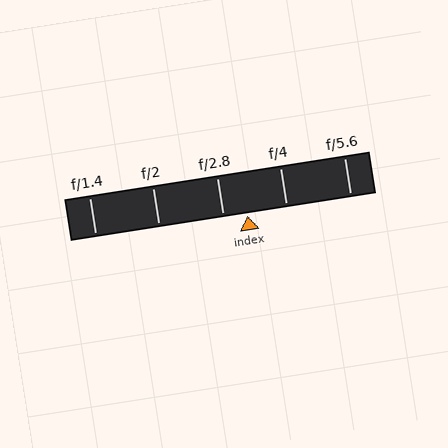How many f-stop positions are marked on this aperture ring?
There are 5 f-stop positions marked.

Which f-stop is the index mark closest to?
The index mark is closest to f/2.8.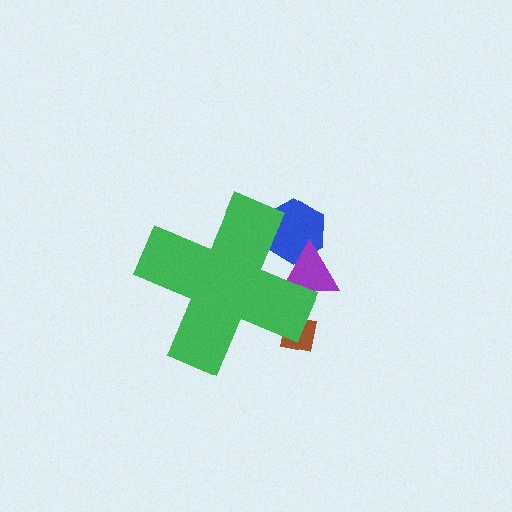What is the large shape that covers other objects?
A green cross.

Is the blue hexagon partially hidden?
Yes, the blue hexagon is partially hidden behind the green cross.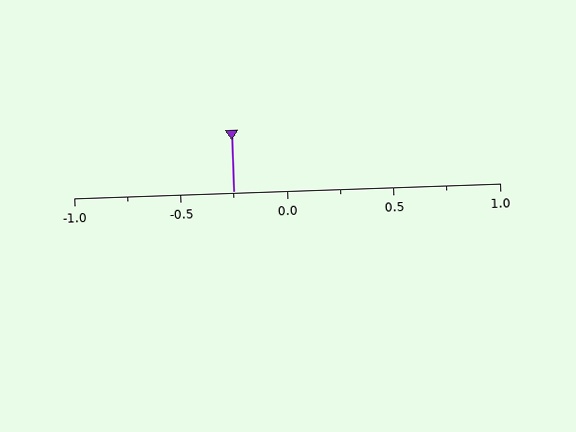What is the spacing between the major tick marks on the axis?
The major ticks are spaced 0.5 apart.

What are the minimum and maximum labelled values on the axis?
The axis runs from -1.0 to 1.0.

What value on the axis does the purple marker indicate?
The marker indicates approximately -0.25.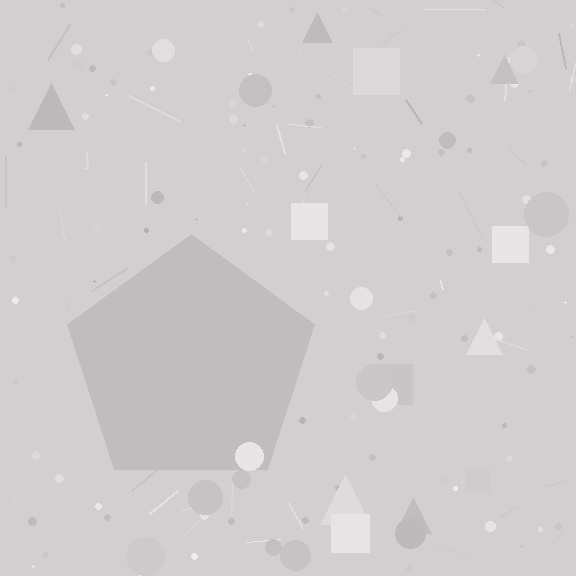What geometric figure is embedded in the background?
A pentagon is embedded in the background.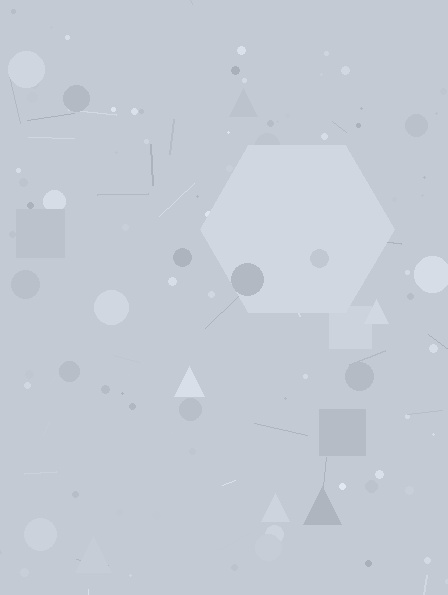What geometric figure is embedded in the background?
A hexagon is embedded in the background.